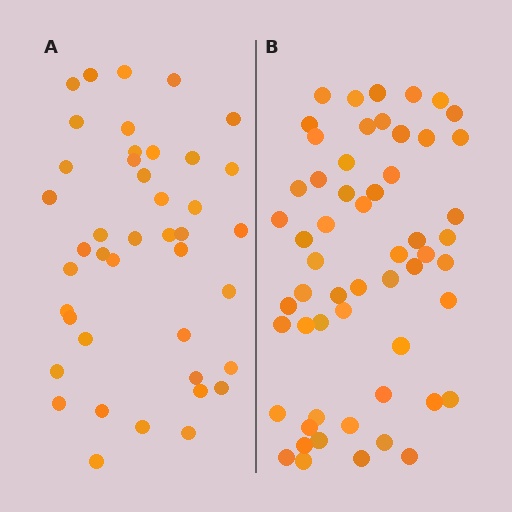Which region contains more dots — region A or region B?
Region B (the right region) has more dots.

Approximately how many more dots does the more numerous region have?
Region B has approximately 15 more dots than region A.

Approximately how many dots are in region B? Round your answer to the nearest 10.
About 60 dots. (The exact count is 56, which rounds to 60.)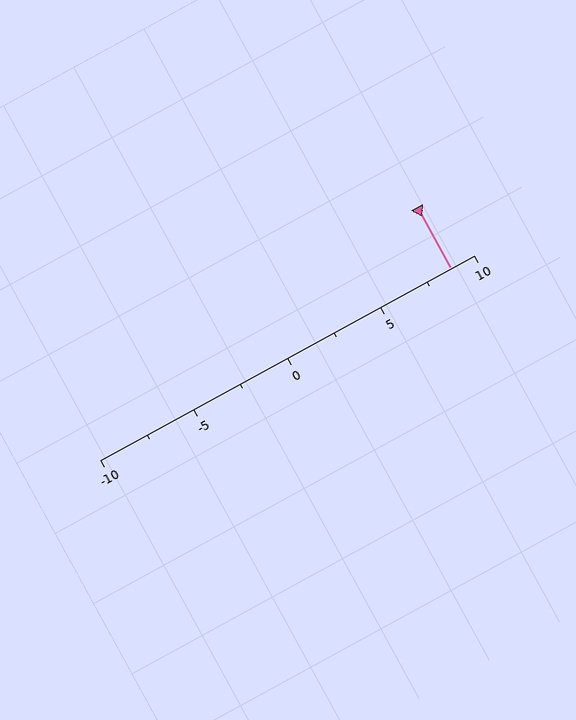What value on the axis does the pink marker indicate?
The marker indicates approximately 8.8.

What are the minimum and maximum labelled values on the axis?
The axis runs from -10 to 10.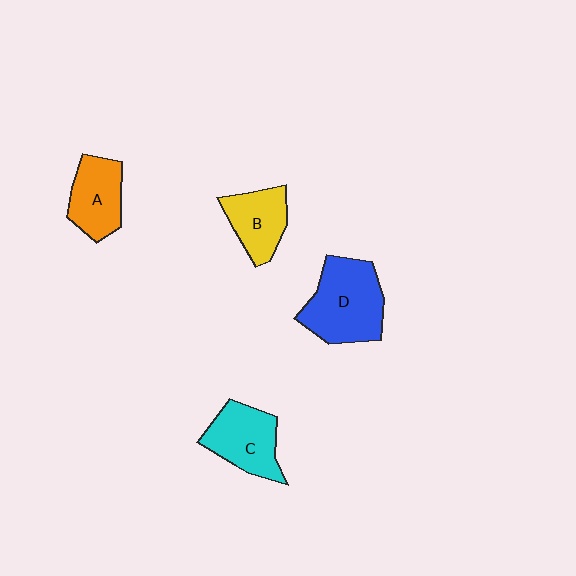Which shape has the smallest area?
Shape B (yellow).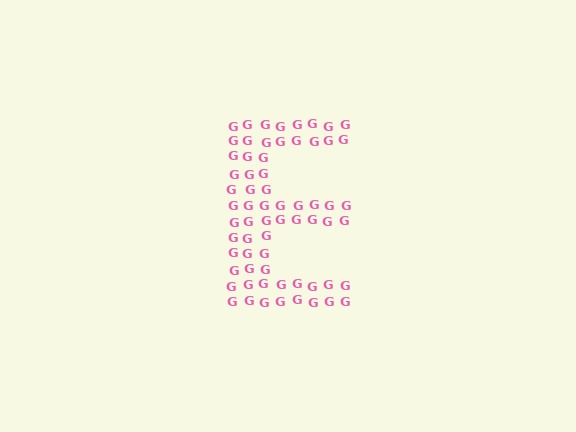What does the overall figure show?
The overall figure shows the letter E.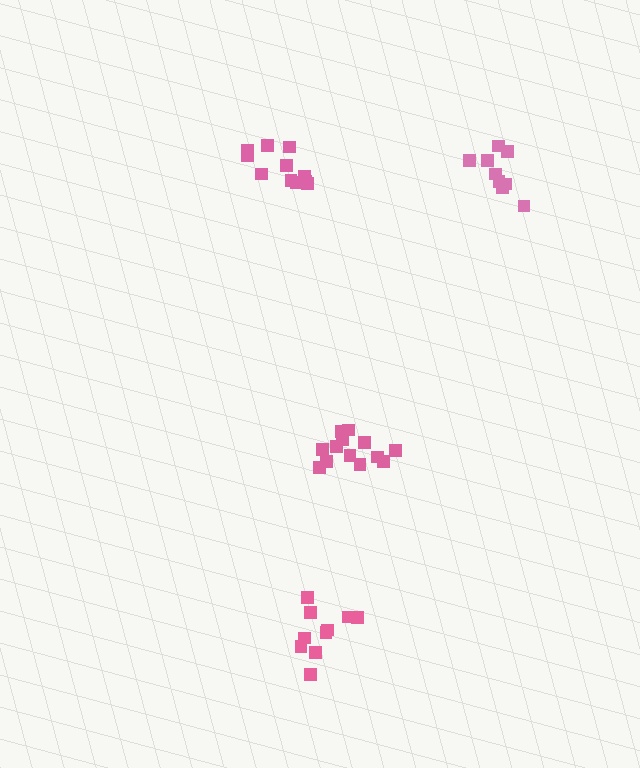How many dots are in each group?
Group 1: 11 dots, Group 2: 10 dots, Group 3: 9 dots, Group 4: 13 dots (43 total).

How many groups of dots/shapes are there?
There are 4 groups.